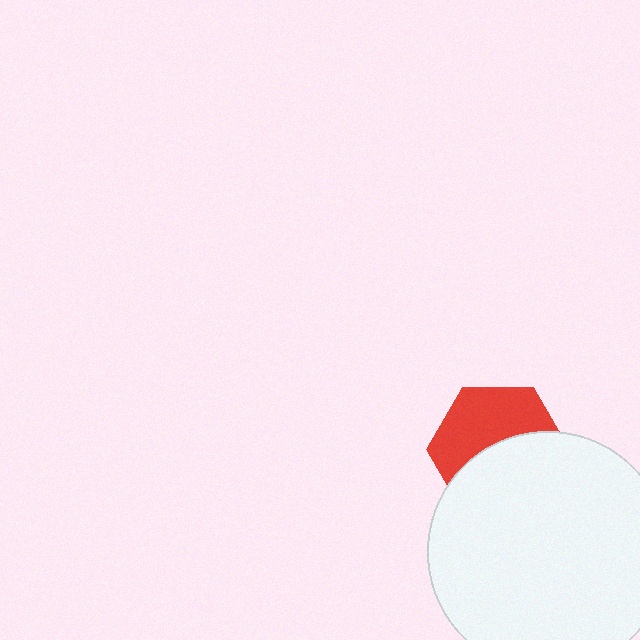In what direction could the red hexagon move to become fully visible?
The red hexagon could move up. That would shift it out from behind the white circle entirely.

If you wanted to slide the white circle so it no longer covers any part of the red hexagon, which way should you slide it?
Slide it down — that is the most direct way to separate the two shapes.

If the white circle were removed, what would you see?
You would see the complete red hexagon.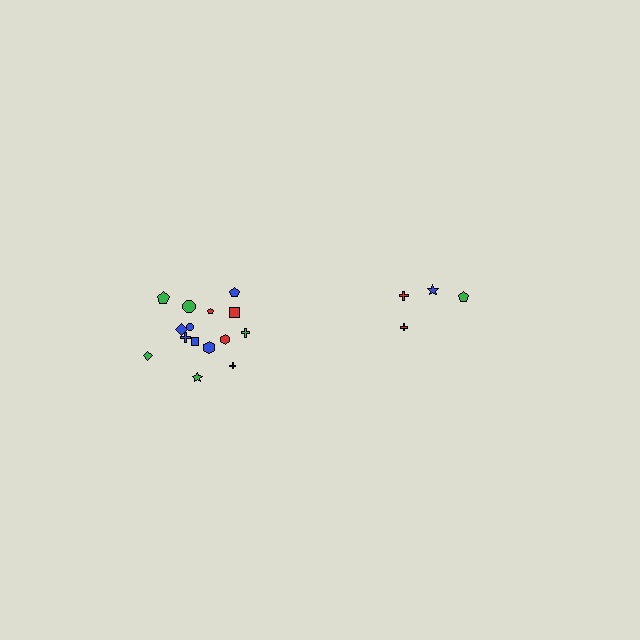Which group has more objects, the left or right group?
The left group.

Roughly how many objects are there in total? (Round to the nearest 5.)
Roughly 20 objects in total.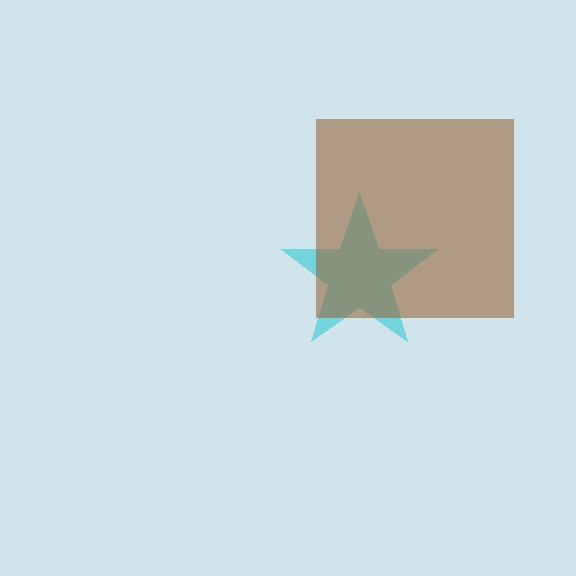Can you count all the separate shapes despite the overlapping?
Yes, there are 2 separate shapes.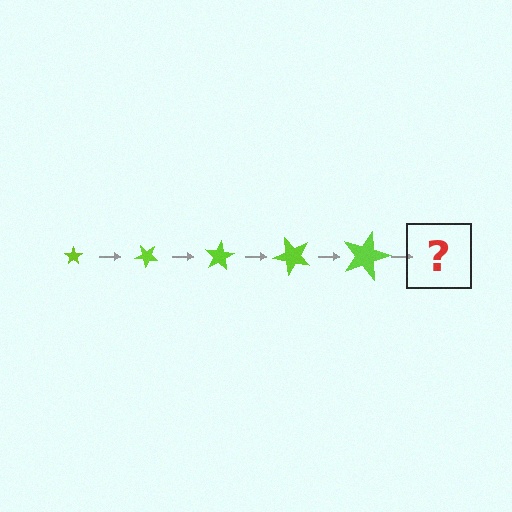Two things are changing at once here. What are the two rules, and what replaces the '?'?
The two rules are that the star grows larger each step and it rotates 40 degrees each step. The '?' should be a star, larger than the previous one and rotated 200 degrees from the start.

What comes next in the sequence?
The next element should be a star, larger than the previous one and rotated 200 degrees from the start.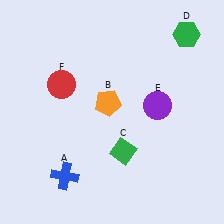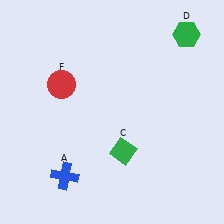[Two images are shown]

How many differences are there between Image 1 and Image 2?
There are 2 differences between the two images.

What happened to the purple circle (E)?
The purple circle (E) was removed in Image 2. It was in the top-right area of Image 1.